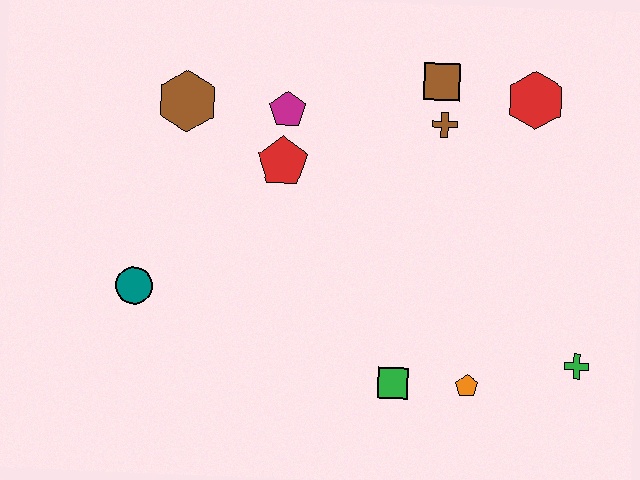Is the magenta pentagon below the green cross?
No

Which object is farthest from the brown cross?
The teal circle is farthest from the brown cross.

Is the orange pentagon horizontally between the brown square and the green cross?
Yes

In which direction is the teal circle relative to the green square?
The teal circle is to the left of the green square.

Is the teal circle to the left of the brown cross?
Yes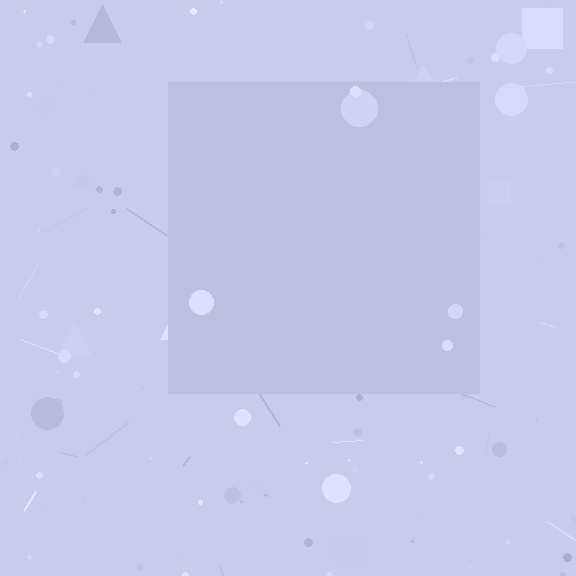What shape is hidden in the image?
A square is hidden in the image.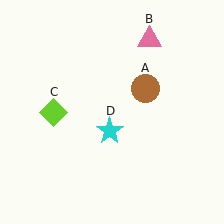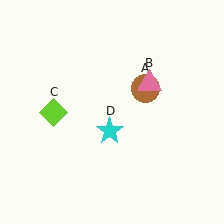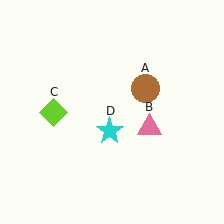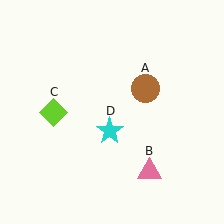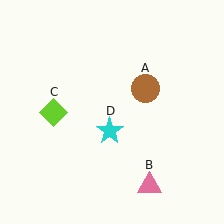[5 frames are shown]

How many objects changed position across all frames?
1 object changed position: pink triangle (object B).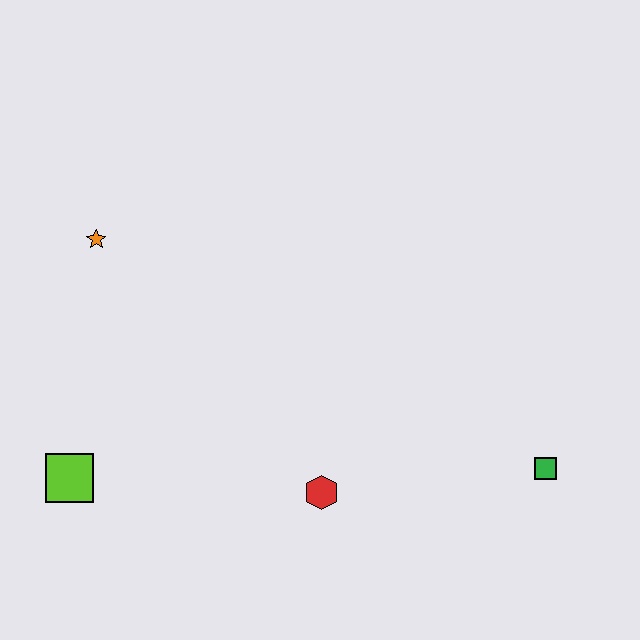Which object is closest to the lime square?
The orange star is closest to the lime square.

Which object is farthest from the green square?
The orange star is farthest from the green square.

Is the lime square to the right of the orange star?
No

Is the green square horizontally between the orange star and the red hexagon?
No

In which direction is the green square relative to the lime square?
The green square is to the right of the lime square.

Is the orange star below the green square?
No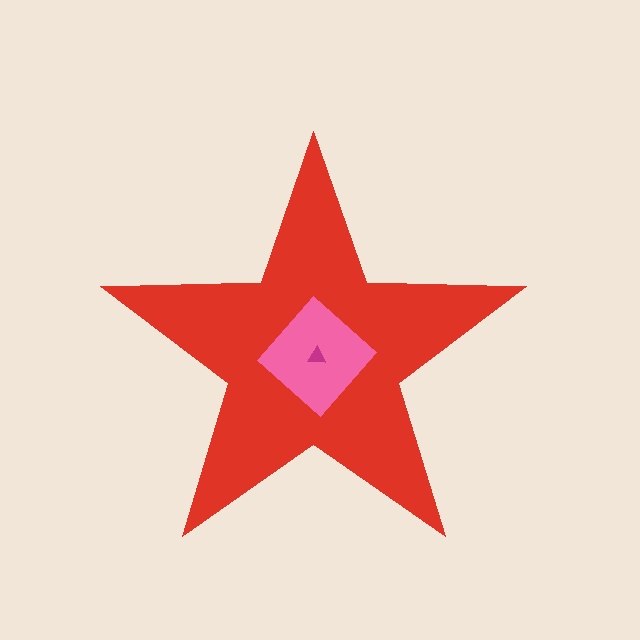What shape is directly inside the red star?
The pink diamond.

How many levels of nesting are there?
3.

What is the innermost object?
The magenta triangle.